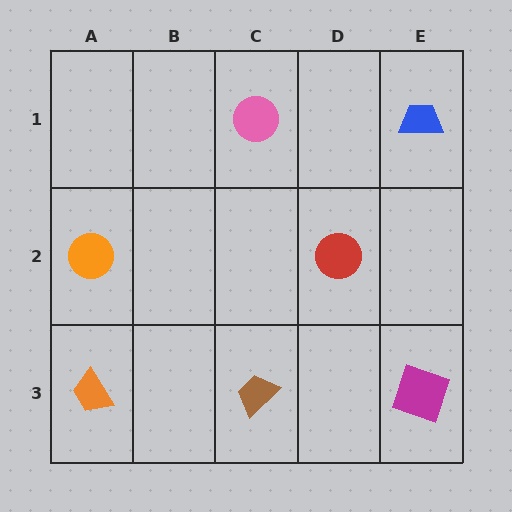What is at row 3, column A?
An orange trapezoid.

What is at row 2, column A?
An orange circle.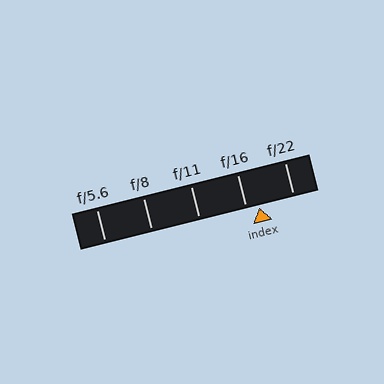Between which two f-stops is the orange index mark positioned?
The index mark is between f/16 and f/22.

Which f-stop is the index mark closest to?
The index mark is closest to f/16.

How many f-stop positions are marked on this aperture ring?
There are 5 f-stop positions marked.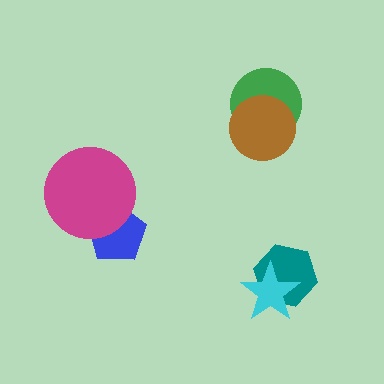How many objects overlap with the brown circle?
1 object overlaps with the brown circle.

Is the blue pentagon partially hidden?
Yes, it is partially covered by another shape.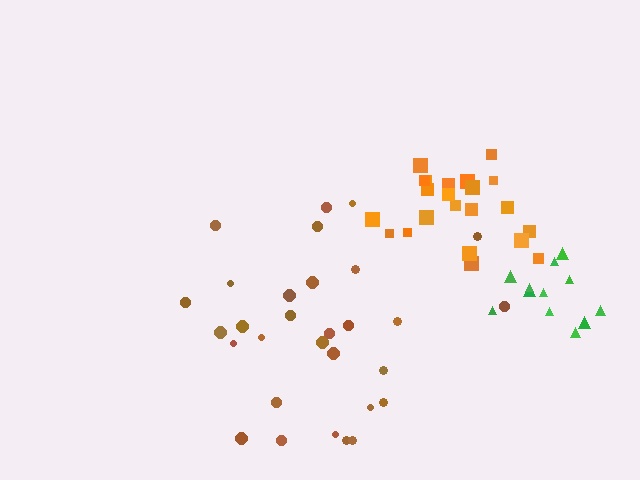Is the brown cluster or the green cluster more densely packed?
Green.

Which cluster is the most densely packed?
Orange.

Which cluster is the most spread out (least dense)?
Brown.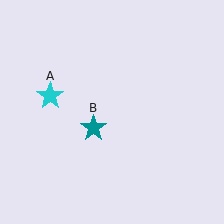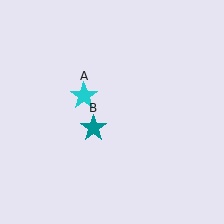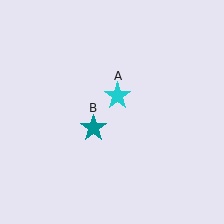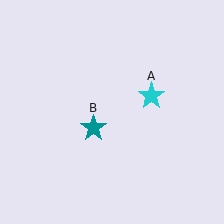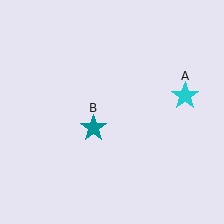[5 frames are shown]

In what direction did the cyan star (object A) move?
The cyan star (object A) moved right.